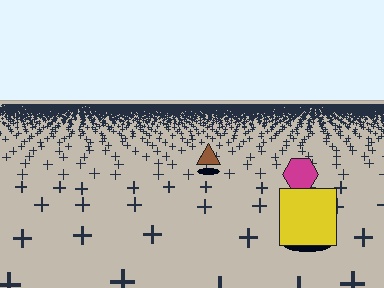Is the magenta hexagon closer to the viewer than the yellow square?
No. The yellow square is closer — you can tell from the texture gradient: the ground texture is coarser near it.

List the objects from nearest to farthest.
From nearest to farthest: the yellow square, the magenta hexagon, the brown triangle.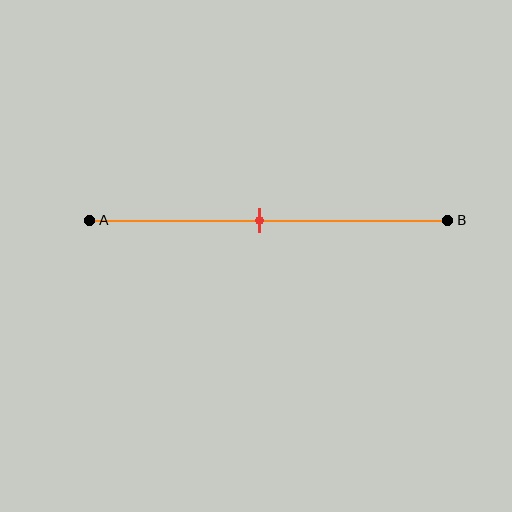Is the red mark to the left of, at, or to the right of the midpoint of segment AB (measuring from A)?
The red mark is approximately at the midpoint of segment AB.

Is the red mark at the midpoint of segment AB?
Yes, the mark is approximately at the midpoint.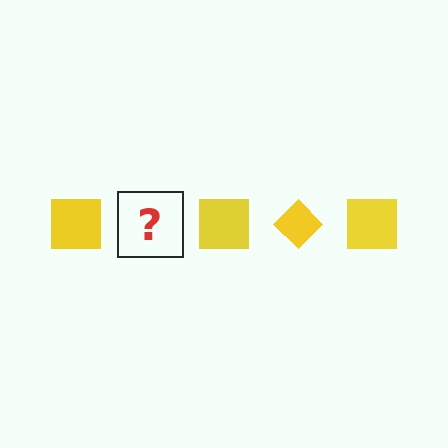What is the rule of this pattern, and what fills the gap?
The rule is that the pattern cycles through square, diamond shapes in yellow. The gap should be filled with a yellow diamond.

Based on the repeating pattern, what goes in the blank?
The blank should be a yellow diamond.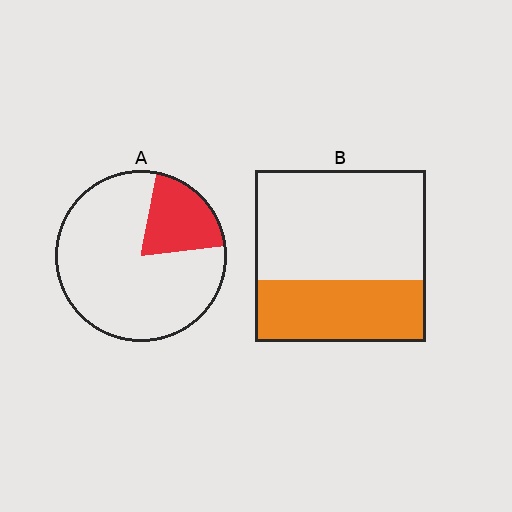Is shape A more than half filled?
No.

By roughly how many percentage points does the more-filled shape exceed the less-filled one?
By roughly 15 percentage points (B over A).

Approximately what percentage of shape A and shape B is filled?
A is approximately 20% and B is approximately 35%.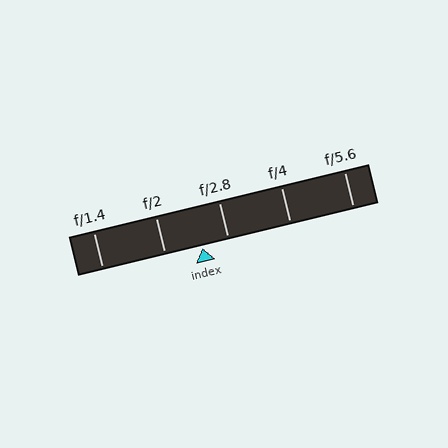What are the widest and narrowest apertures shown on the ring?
The widest aperture shown is f/1.4 and the narrowest is f/5.6.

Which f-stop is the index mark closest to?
The index mark is closest to f/2.8.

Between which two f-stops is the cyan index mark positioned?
The index mark is between f/2 and f/2.8.